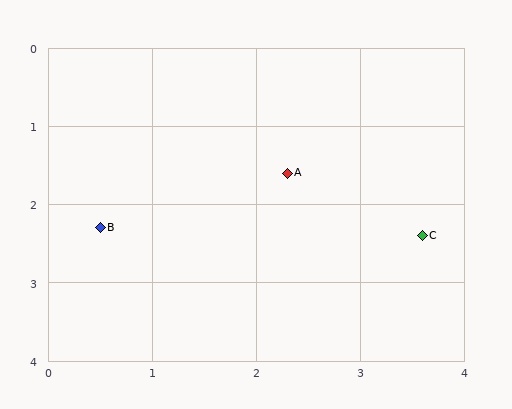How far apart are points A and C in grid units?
Points A and C are about 1.5 grid units apart.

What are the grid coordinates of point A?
Point A is at approximately (2.3, 1.6).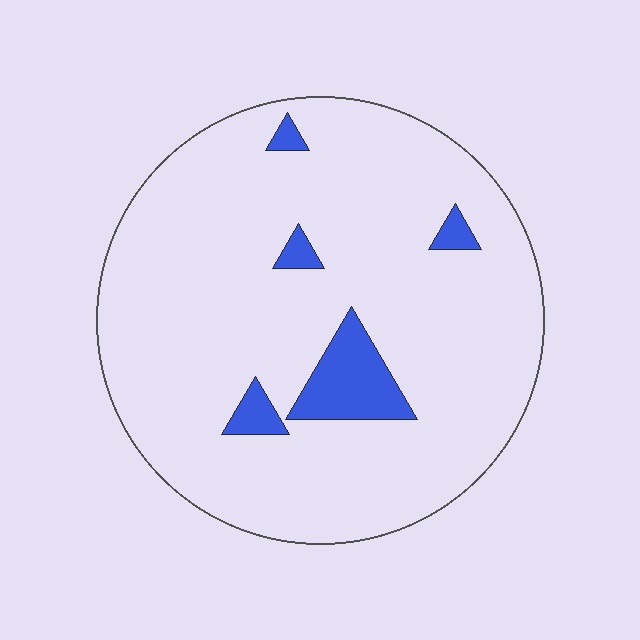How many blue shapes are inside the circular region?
5.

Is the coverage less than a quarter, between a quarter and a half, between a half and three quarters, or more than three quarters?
Less than a quarter.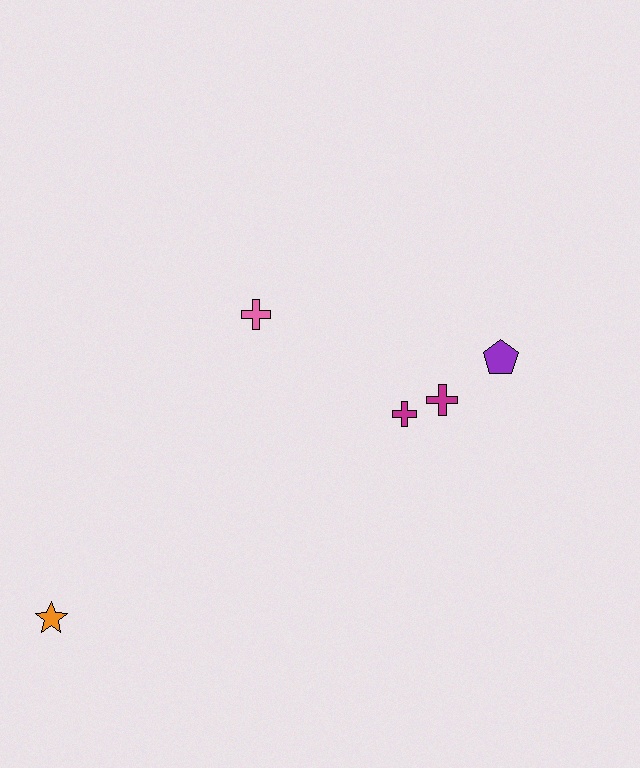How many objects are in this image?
There are 5 objects.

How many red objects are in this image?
There are no red objects.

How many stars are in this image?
There is 1 star.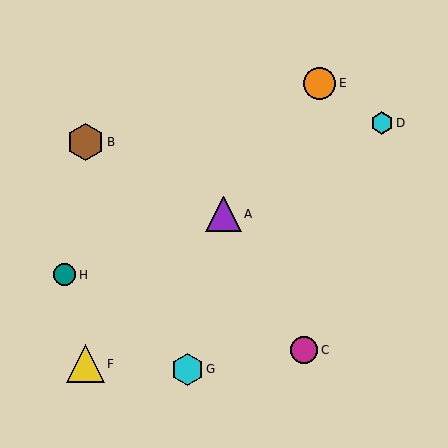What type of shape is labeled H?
Shape H is a teal circle.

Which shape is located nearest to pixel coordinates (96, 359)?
The yellow triangle (labeled F) at (85, 364) is nearest to that location.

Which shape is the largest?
The yellow triangle (labeled F) is the largest.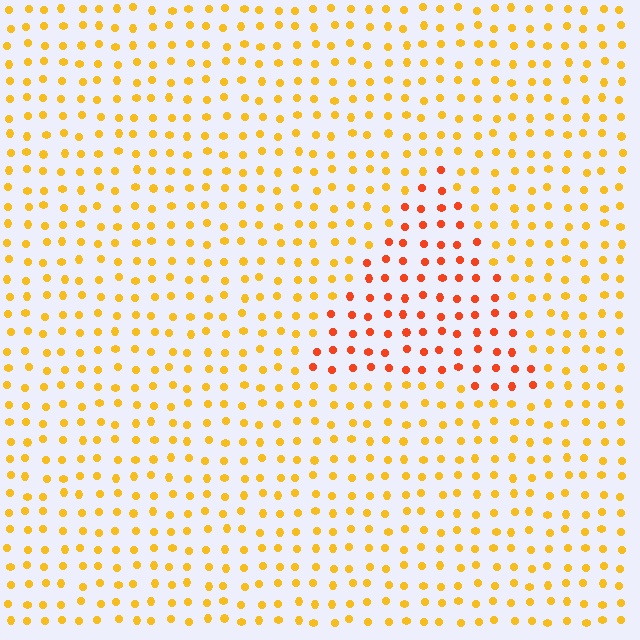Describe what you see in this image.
The image is filled with small yellow elements in a uniform arrangement. A triangle-shaped region is visible where the elements are tinted to a slightly different hue, forming a subtle color boundary.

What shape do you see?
I see a triangle.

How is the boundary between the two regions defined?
The boundary is defined purely by a slight shift in hue (about 34 degrees). Spacing, size, and orientation are identical on both sides.